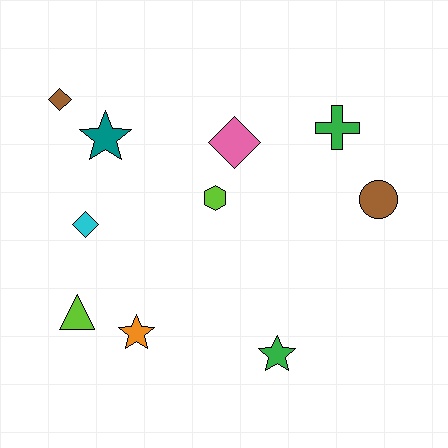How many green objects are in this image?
There are 2 green objects.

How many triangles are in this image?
There is 1 triangle.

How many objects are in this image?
There are 10 objects.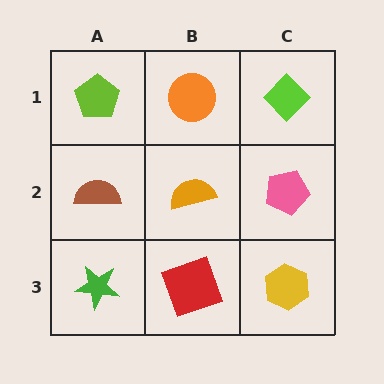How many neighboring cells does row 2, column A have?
3.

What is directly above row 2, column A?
A lime pentagon.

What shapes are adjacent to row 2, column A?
A lime pentagon (row 1, column A), a green star (row 3, column A), an orange semicircle (row 2, column B).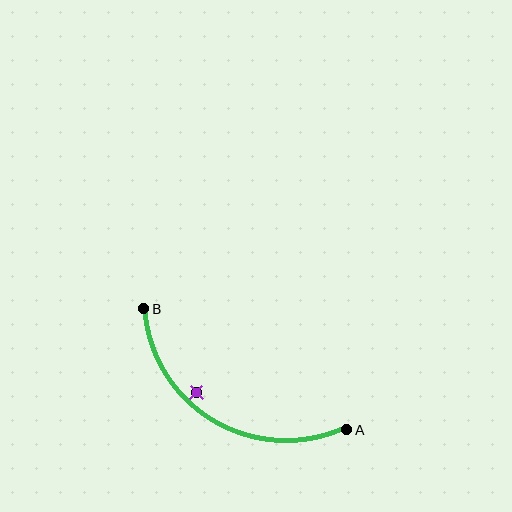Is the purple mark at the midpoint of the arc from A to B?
No — the purple mark does not lie on the arc at all. It sits slightly inside the curve.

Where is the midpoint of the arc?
The arc midpoint is the point on the curve farthest from the straight line joining A and B. It sits below that line.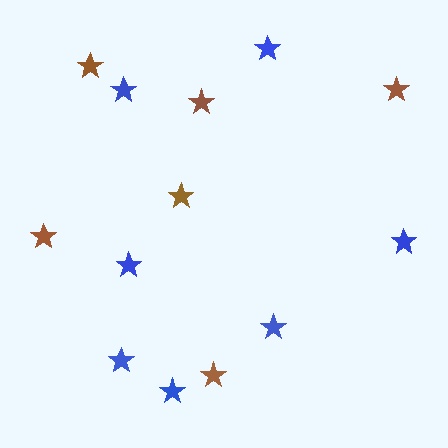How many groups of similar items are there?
There are 2 groups: one group of blue stars (7) and one group of brown stars (6).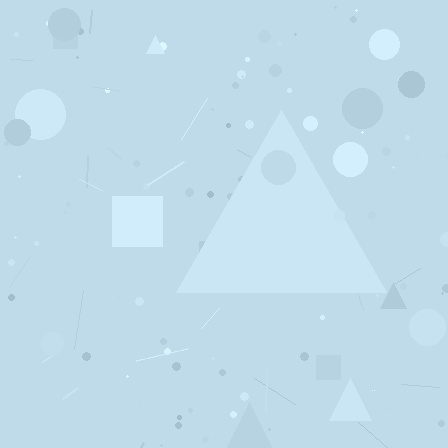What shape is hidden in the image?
A triangle is hidden in the image.